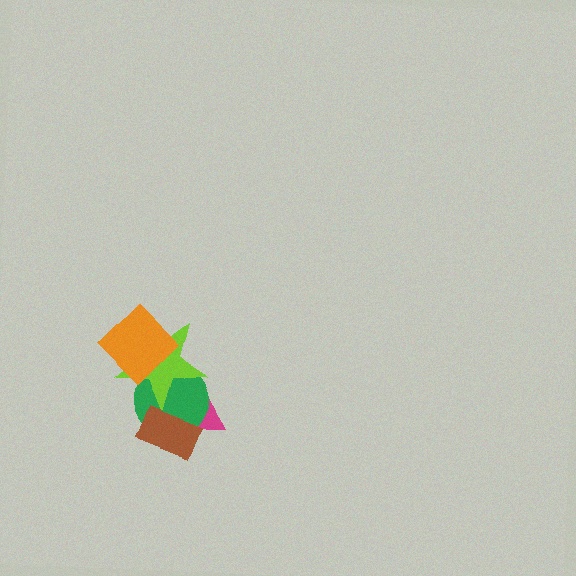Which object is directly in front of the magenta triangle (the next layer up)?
The green circle is directly in front of the magenta triangle.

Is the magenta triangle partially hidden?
Yes, it is partially covered by another shape.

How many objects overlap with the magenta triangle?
3 objects overlap with the magenta triangle.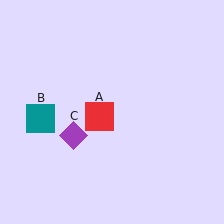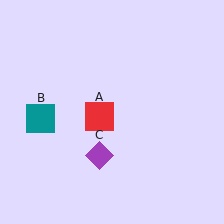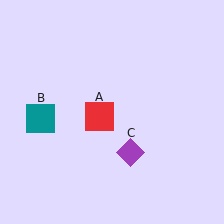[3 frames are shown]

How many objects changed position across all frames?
1 object changed position: purple diamond (object C).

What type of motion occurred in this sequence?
The purple diamond (object C) rotated counterclockwise around the center of the scene.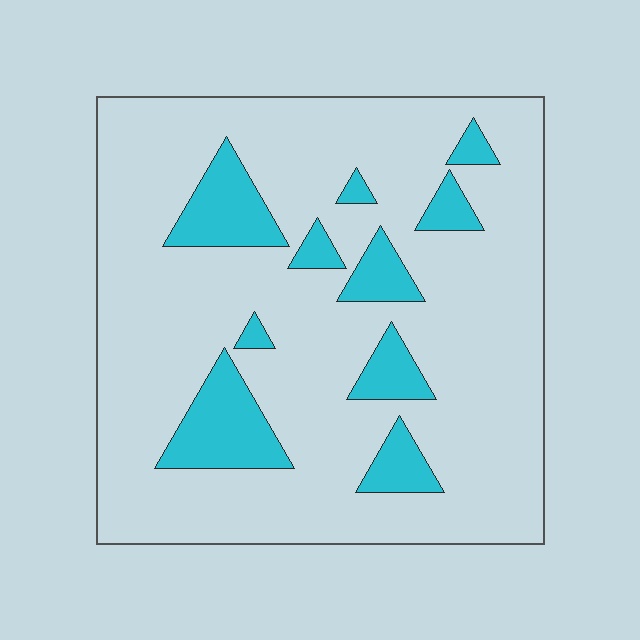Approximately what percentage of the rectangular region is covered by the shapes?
Approximately 15%.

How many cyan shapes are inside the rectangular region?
10.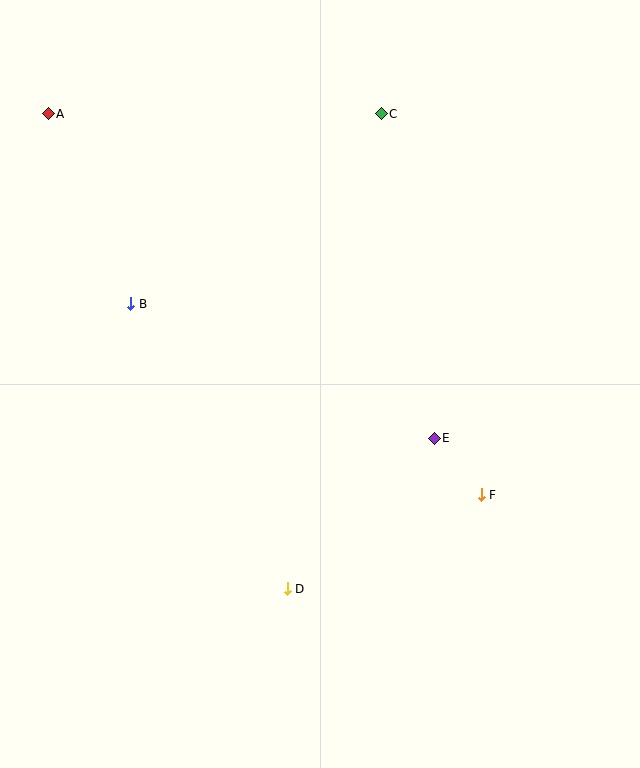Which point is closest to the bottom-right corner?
Point F is closest to the bottom-right corner.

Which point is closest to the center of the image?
Point E at (434, 438) is closest to the center.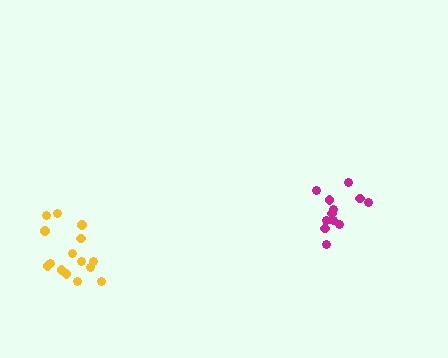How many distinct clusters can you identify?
There are 2 distinct clusters.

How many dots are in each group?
Group 1: 12 dots, Group 2: 15 dots (27 total).